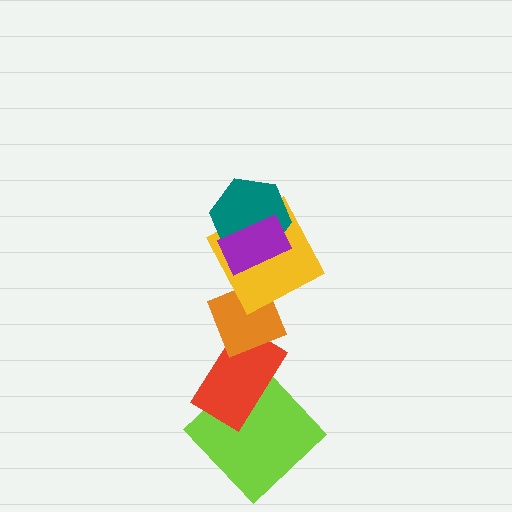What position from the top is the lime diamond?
The lime diamond is 6th from the top.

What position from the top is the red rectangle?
The red rectangle is 5th from the top.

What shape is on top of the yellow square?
The teal hexagon is on top of the yellow square.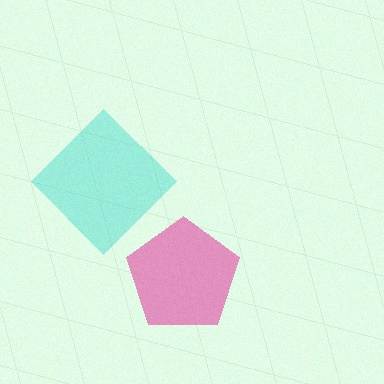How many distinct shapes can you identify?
There are 2 distinct shapes: a cyan diamond, a pink pentagon.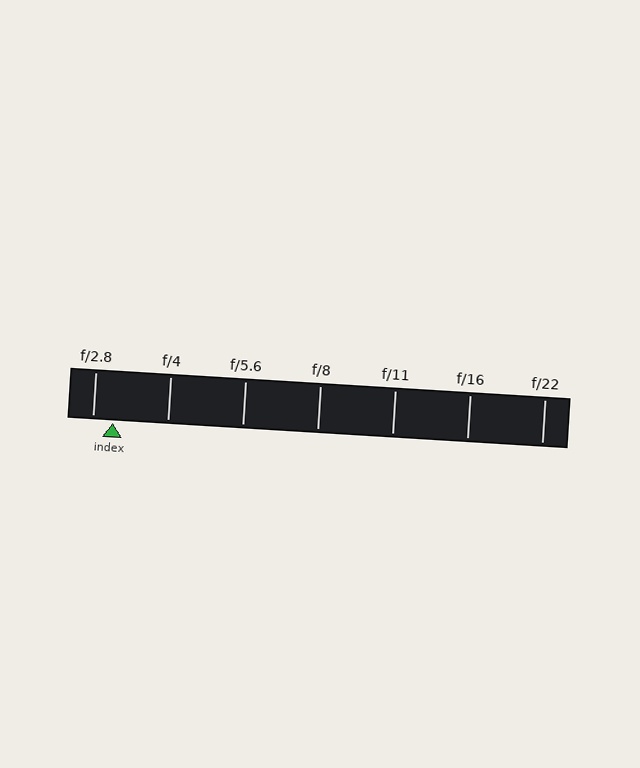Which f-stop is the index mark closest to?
The index mark is closest to f/2.8.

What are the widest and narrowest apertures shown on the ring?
The widest aperture shown is f/2.8 and the narrowest is f/22.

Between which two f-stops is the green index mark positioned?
The index mark is between f/2.8 and f/4.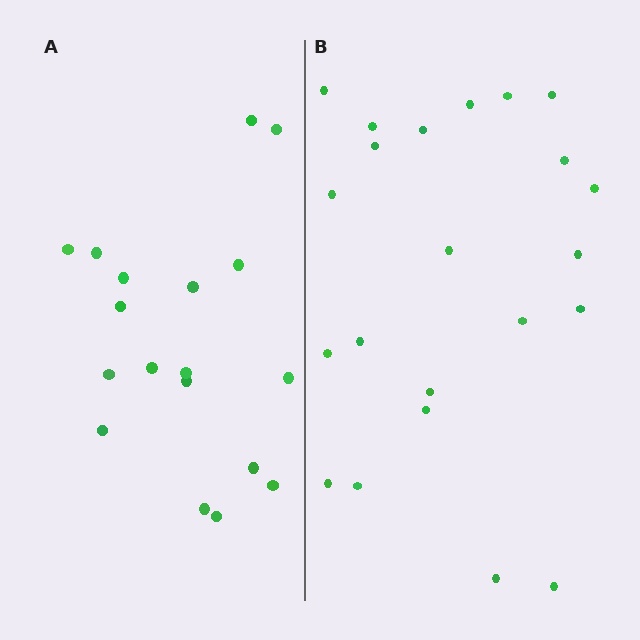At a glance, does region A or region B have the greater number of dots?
Region B (the right region) has more dots.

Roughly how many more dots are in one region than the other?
Region B has about 4 more dots than region A.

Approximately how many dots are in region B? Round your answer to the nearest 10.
About 20 dots. (The exact count is 22, which rounds to 20.)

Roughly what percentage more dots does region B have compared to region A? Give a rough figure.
About 20% more.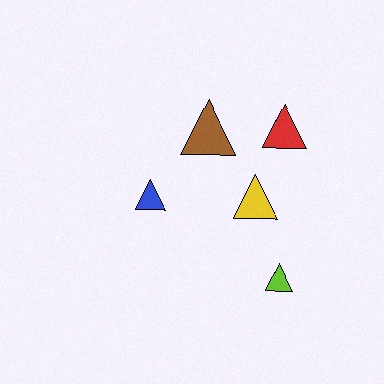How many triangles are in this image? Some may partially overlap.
There are 5 triangles.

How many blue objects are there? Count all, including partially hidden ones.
There is 1 blue object.